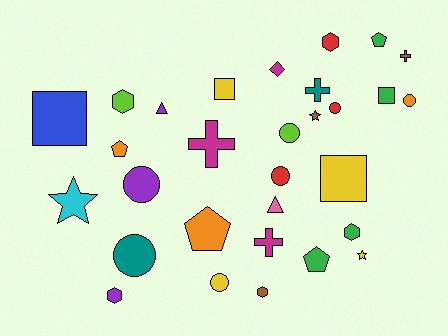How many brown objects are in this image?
There are 3 brown objects.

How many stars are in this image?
There are 3 stars.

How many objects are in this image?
There are 30 objects.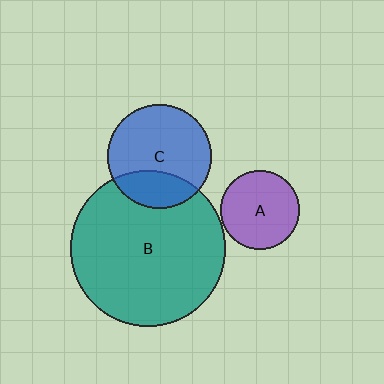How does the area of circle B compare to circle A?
Approximately 3.9 times.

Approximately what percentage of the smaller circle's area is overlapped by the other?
Approximately 25%.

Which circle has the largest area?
Circle B (teal).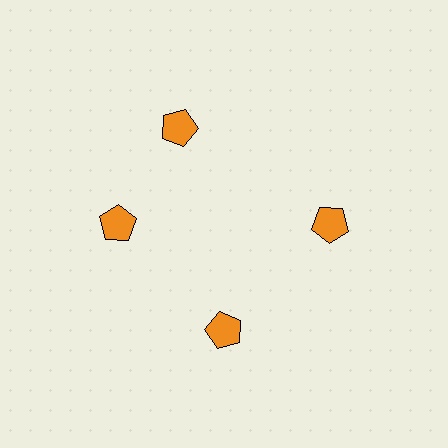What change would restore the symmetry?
The symmetry would be restored by rotating it back into even spacing with its neighbors so that all 4 pentagons sit at equal angles and equal distance from the center.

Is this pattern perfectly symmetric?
No. The 4 orange pentagons are arranged in a ring, but one element near the 12 o'clock position is rotated out of alignment along the ring, breaking the 4-fold rotational symmetry.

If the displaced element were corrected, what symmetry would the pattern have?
It would have 4-fold rotational symmetry — the pattern would map onto itself every 90 degrees.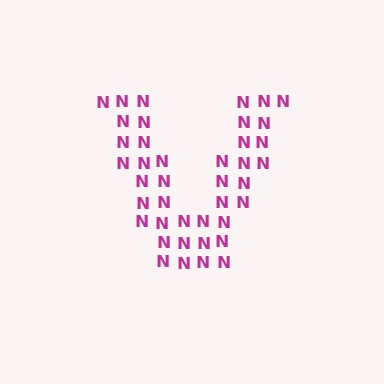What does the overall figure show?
The overall figure shows the letter V.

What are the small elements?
The small elements are letter N's.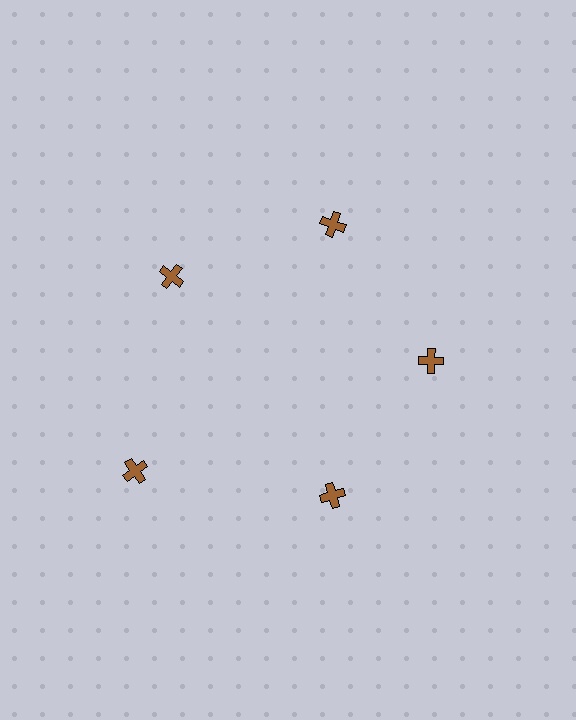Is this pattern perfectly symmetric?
No. The 5 brown crosses are arranged in a ring, but one element near the 8 o'clock position is pushed outward from the center, breaking the 5-fold rotational symmetry.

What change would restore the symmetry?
The symmetry would be restored by moving it inward, back onto the ring so that all 5 crosses sit at equal angles and equal distance from the center.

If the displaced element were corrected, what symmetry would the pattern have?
It would have 5-fold rotational symmetry — the pattern would map onto itself every 72 degrees.